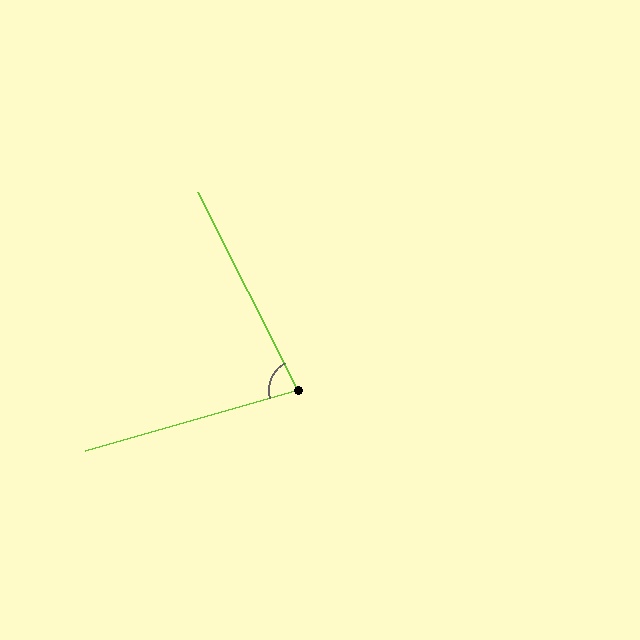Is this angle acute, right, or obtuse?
It is acute.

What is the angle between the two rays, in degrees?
Approximately 79 degrees.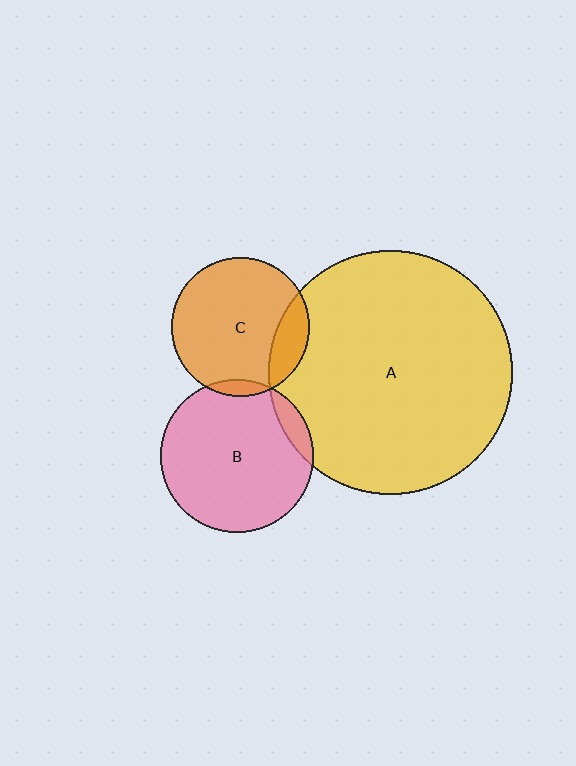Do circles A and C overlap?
Yes.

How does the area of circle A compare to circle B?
Approximately 2.6 times.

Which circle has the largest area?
Circle A (yellow).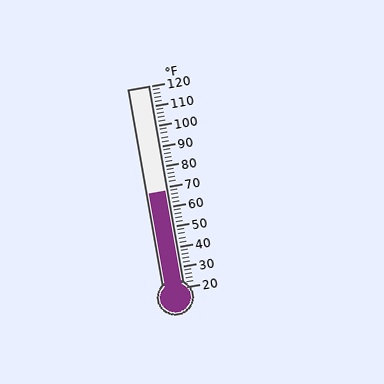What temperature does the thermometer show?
The thermometer shows approximately 68°F.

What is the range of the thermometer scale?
The thermometer scale ranges from 20°F to 120°F.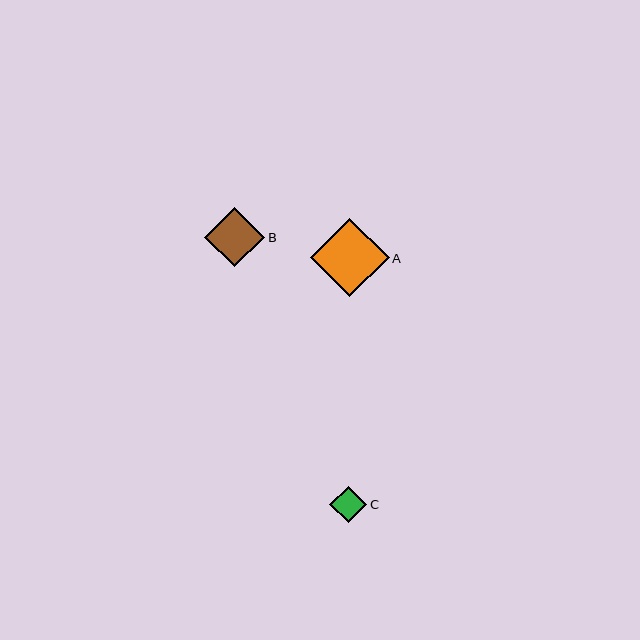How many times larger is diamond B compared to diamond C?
Diamond B is approximately 1.6 times the size of diamond C.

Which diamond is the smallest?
Diamond C is the smallest with a size of approximately 37 pixels.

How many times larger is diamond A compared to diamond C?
Diamond A is approximately 2.1 times the size of diamond C.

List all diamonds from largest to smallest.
From largest to smallest: A, B, C.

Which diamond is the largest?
Diamond A is the largest with a size of approximately 78 pixels.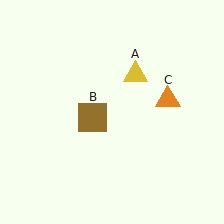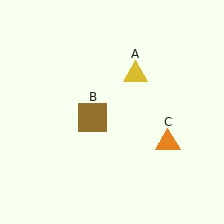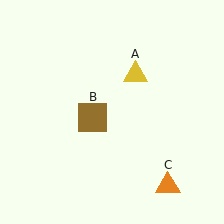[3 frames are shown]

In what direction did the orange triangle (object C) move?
The orange triangle (object C) moved down.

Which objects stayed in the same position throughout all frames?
Yellow triangle (object A) and brown square (object B) remained stationary.